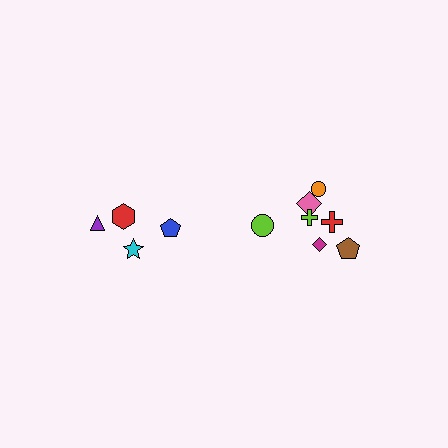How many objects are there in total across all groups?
There are 11 objects.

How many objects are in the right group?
There are 7 objects.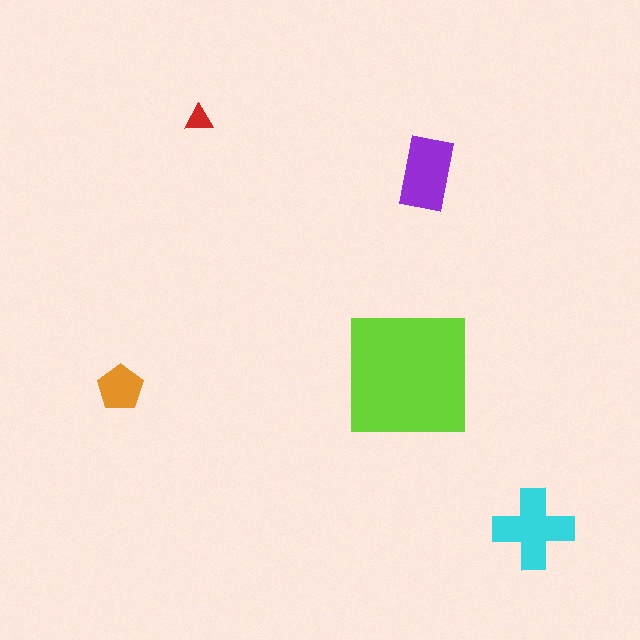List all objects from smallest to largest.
The red triangle, the orange pentagon, the purple rectangle, the cyan cross, the lime square.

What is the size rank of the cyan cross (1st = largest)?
2nd.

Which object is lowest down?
The cyan cross is bottommost.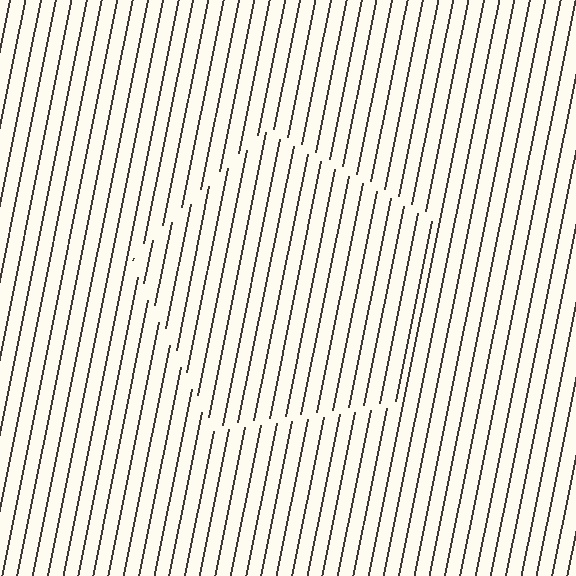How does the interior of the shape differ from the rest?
The interior of the shape contains the same grating, shifted by half a period — the contour is defined by the phase discontinuity where line-ends from the inner and outer gratings abut.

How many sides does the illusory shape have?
5 sides — the line-ends trace a pentagon.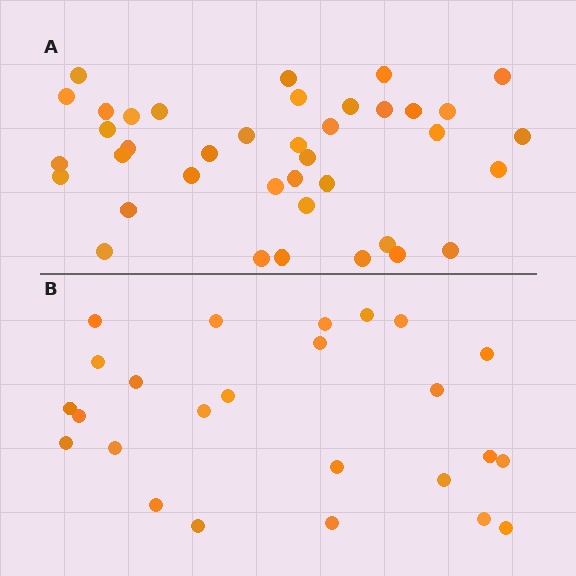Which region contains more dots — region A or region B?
Region A (the top region) has more dots.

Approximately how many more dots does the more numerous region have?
Region A has approximately 15 more dots than region B.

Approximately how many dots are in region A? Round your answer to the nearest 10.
About 40 dots. (The exact count is 39, which rounds to 40.)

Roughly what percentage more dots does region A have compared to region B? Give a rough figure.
About 55% more.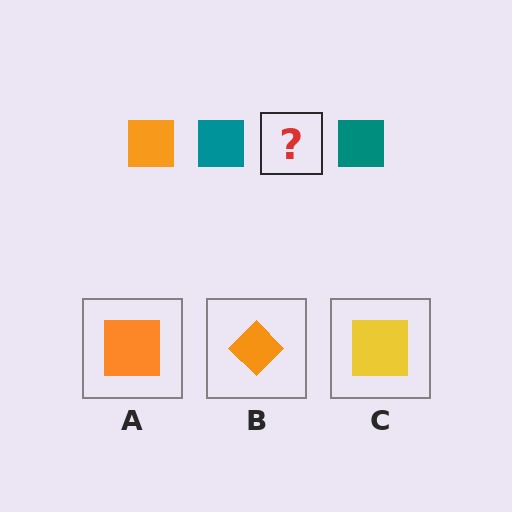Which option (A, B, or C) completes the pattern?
A.